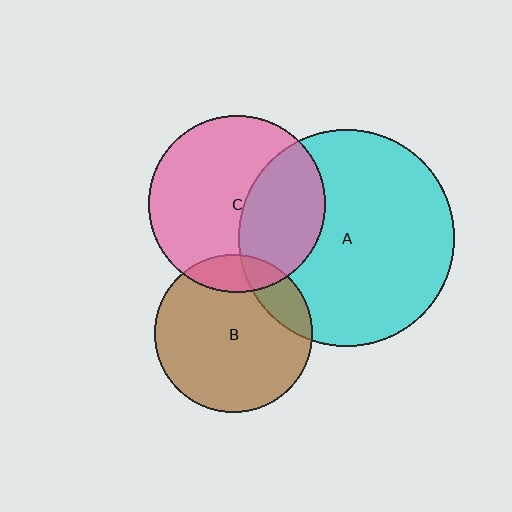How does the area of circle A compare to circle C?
Approximately 1.5 times.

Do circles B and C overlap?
Yes.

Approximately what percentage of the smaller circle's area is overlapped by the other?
Approximately 15%.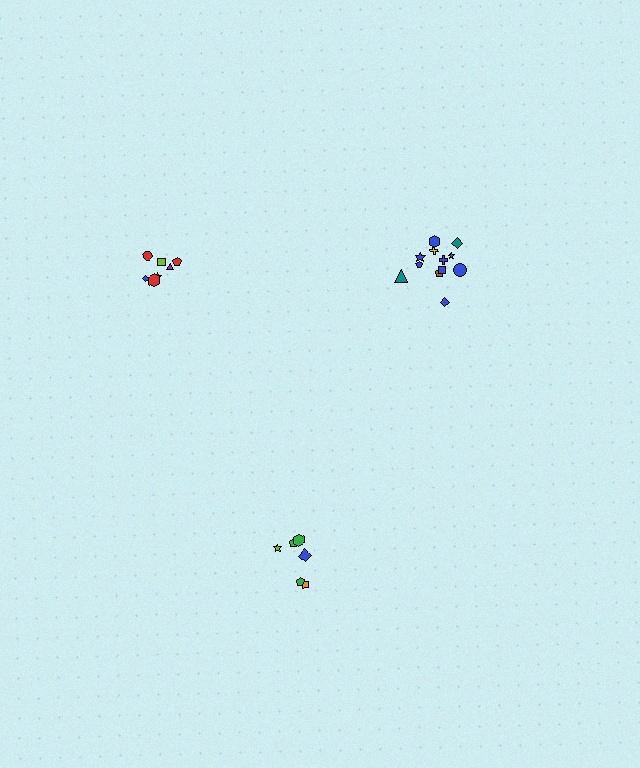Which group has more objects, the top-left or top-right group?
The top-right group.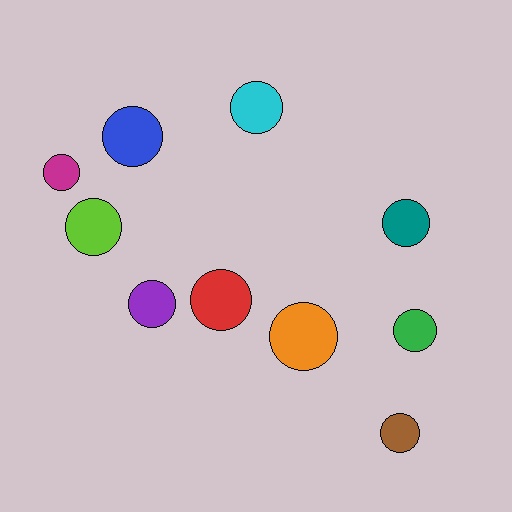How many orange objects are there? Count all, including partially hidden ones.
There is 1 orange object.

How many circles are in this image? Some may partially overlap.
There are 10 circles.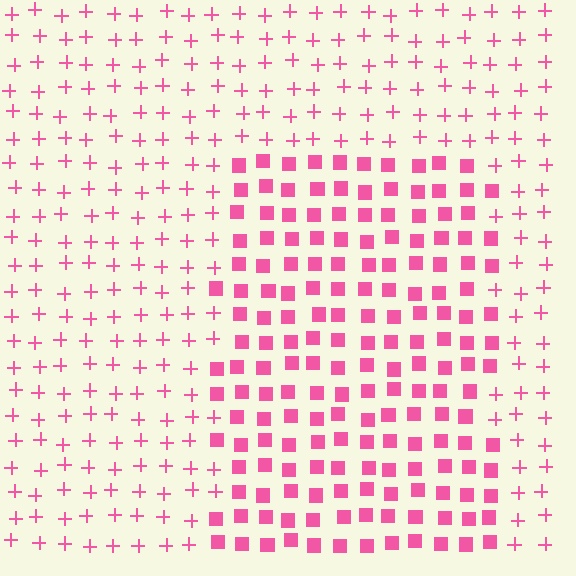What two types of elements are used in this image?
The image uses squares inside the rectangle region and plus signs outside it.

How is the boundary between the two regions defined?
The boundary is defined by a change in element shape: squares inside vs. plus signs outside. All elements share the same color and spacing.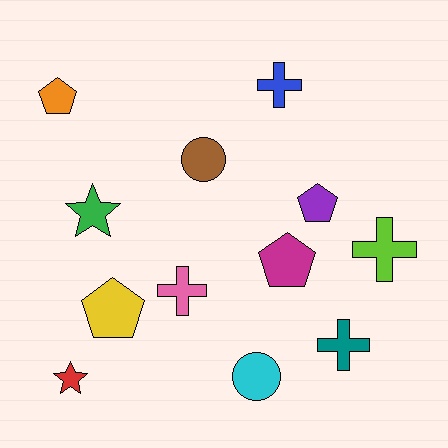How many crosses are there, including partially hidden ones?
There are 4 crosses.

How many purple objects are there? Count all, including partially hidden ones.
There is 1 purple object.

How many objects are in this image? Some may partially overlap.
There are 12 objects.